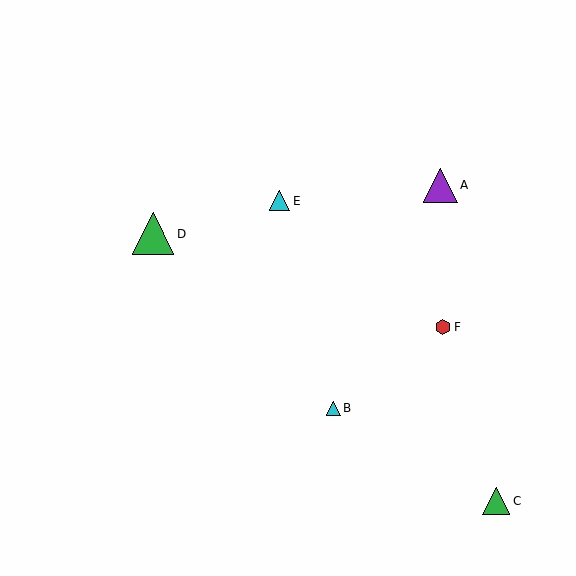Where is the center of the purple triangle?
The center of the purple triangle is at (440, 185).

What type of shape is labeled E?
Shape E is a cyan triangle.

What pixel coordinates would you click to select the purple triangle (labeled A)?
Click at (440, 185) to select the purple triangle A.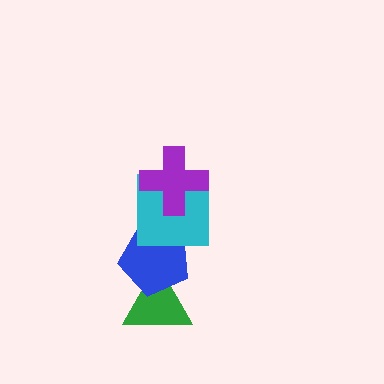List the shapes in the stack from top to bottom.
From top to bottom: the purple cross, the cyan square, the blue pentagon, the green triangle.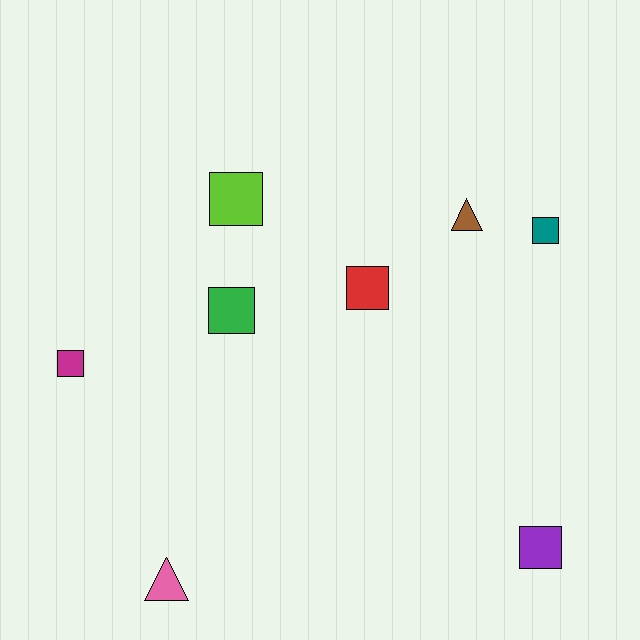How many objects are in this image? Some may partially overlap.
There are 8 objects.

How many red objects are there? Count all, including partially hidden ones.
There is 1 red object.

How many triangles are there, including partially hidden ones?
There are 2 triangles.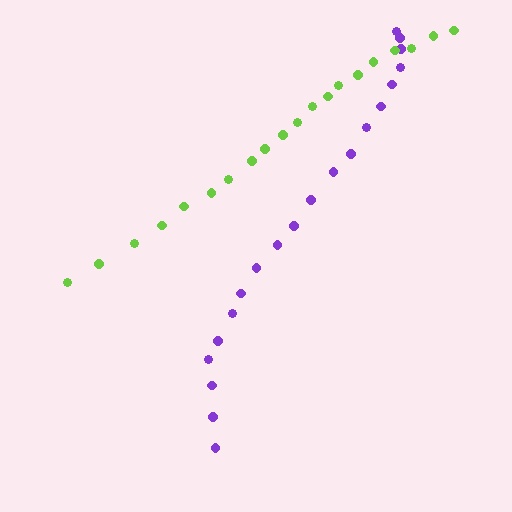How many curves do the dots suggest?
There are 2 distinct paths.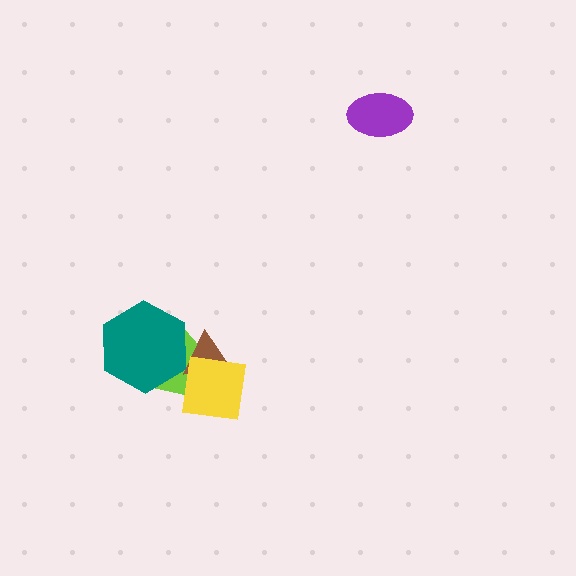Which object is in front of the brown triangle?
The yellow square is in front of the brown triangle.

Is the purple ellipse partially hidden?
No, no other shape covers it.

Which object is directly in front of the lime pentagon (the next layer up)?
The teal hexagon is directly in front of the lime pentagon.